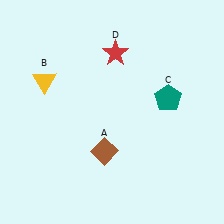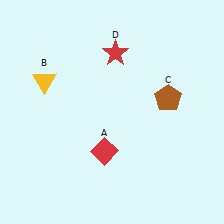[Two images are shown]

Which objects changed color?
A changed from brown to red. C changed from teal to brown.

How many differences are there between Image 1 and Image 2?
There are 2 differences between the two images.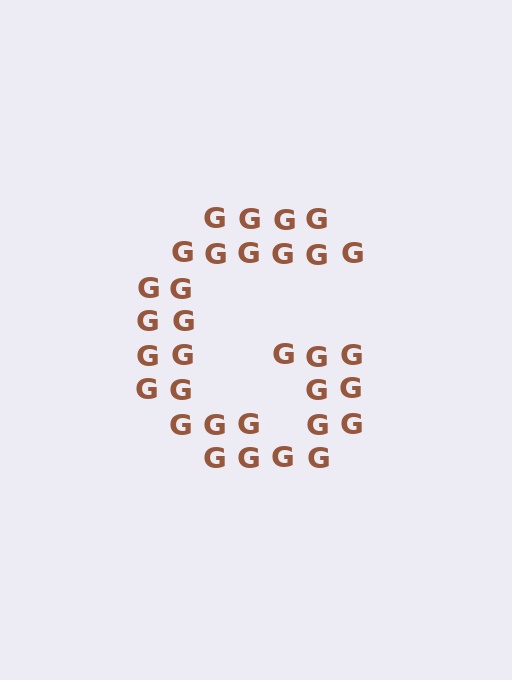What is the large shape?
The large shape is the letter G.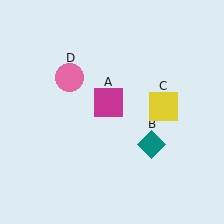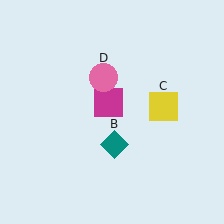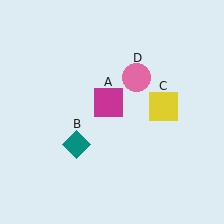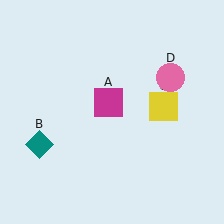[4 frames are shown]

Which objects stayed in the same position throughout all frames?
Magenta square (object A) and yellow square (object C) remained stationary.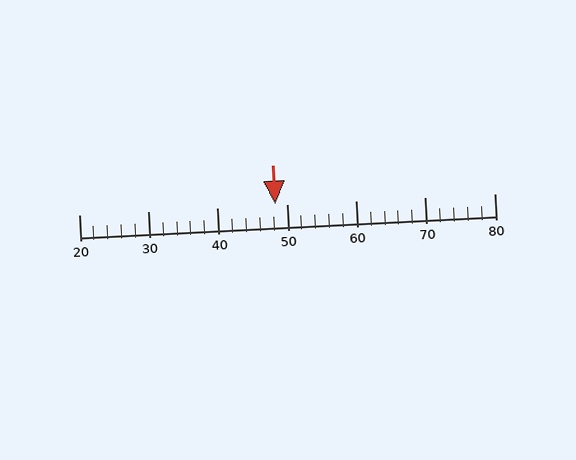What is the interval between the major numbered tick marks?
The major tick marks are spaced 10 units apart.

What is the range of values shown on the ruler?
The ruler shows values from 20 to 80.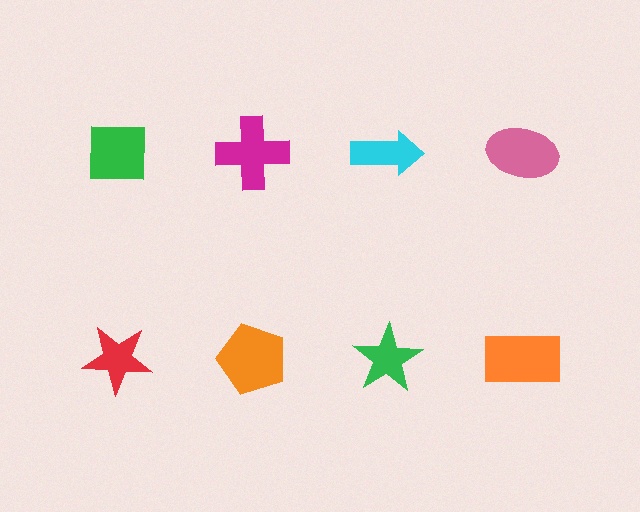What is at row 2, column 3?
A green star.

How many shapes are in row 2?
4 shapes.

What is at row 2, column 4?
An orange rectangle.